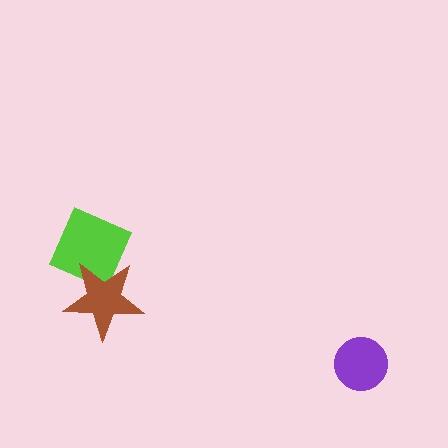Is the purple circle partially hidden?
No, no other shape covers it.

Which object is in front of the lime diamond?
The brown star is in front of the lime diamond.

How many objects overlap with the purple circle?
0 objects overlap with the purple circle.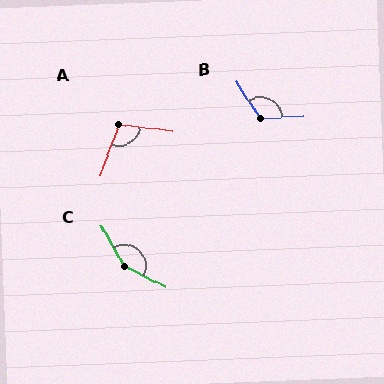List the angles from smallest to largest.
A (103°), B (119°), C (146°).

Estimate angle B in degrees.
Approximately 119 degrees.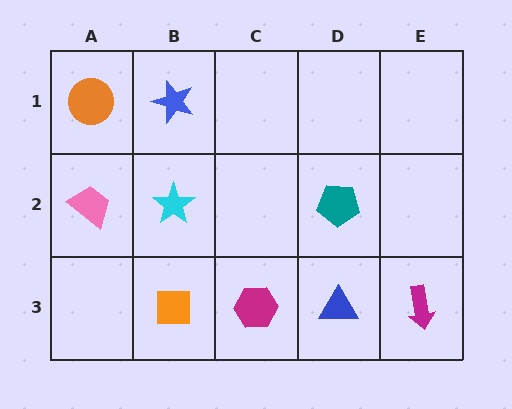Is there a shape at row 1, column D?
No, that cell is empty.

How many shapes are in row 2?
3 shapes.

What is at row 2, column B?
A cyan star.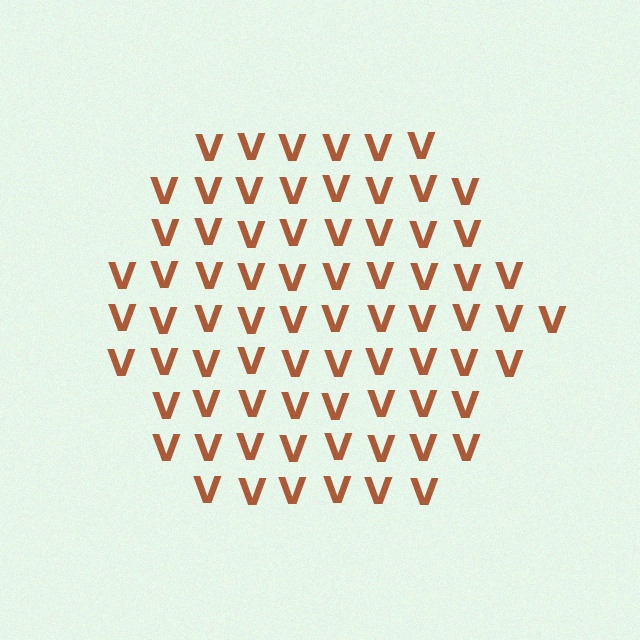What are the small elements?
The small elements are letter V's.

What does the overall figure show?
The overall figure shows a hexagon.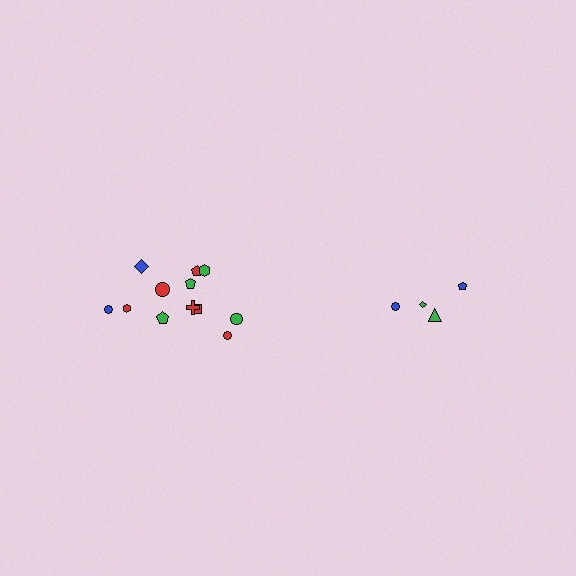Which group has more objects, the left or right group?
The left group.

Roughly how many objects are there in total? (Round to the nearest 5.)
Roughly 15 objects in total.